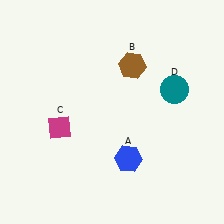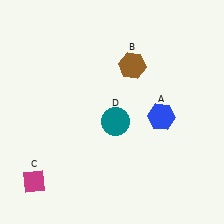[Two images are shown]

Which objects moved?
The objects that moved are: the blue hexagon (A), the magenta diamond (C), the teal circle (D).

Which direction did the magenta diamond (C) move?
The magenta diamond (C) moved down.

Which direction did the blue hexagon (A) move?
The blue hexagon (A) moved up.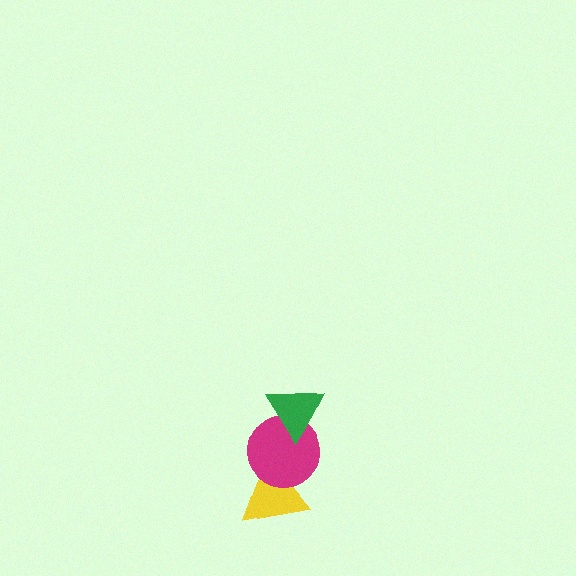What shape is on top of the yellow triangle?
The magenta circle is on top of the yellow triangle.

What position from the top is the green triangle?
The green triangle is 1st from the top.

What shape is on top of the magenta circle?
The green triangle is on top of the magenta circle.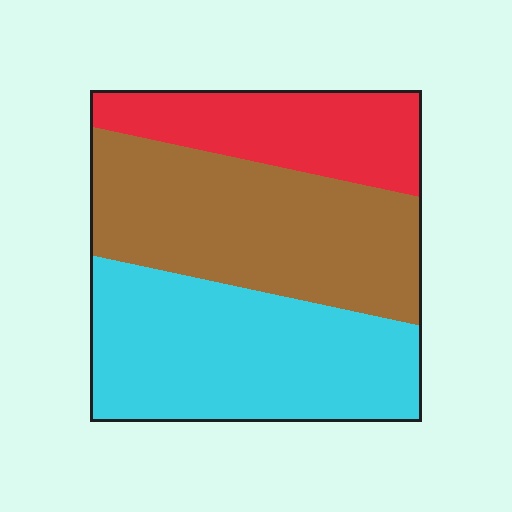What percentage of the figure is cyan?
Cyan takes up about two fifths (2/5) of the figure.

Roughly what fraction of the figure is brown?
Brown takes up about three eighths (3/8) of the figure.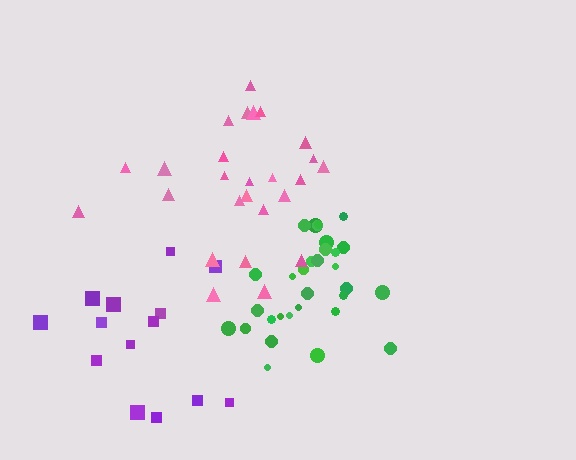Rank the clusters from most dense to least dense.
green, pink, purple.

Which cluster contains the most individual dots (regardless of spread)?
Green (31).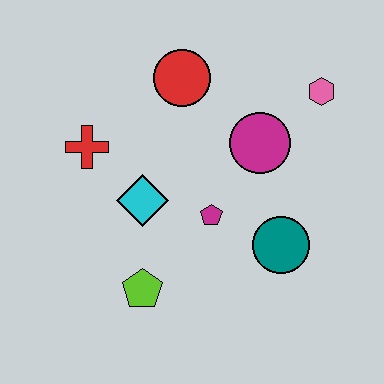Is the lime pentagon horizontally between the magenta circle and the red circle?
No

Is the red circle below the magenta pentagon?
No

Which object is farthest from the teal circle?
The red cross is farthest from the teal circle.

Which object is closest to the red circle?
The magenta circle is closest to the red circle.